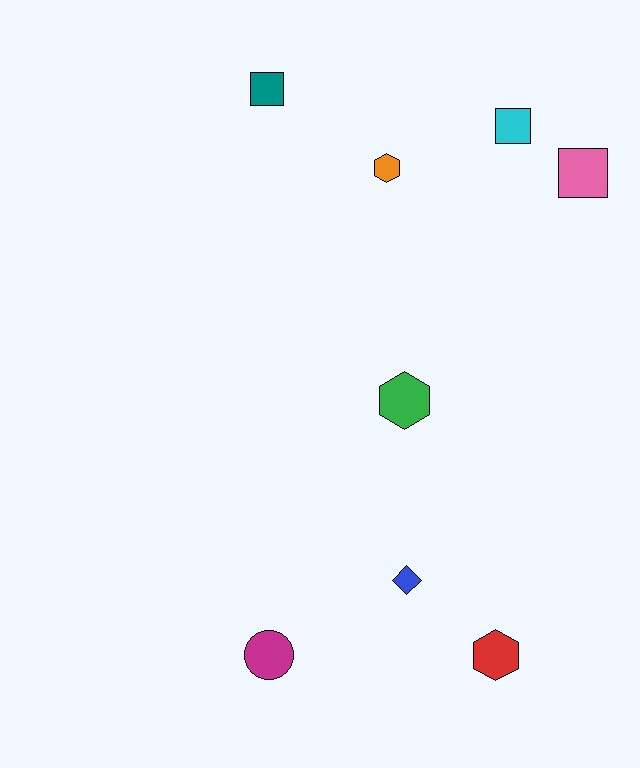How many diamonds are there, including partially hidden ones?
There is 1 diamond.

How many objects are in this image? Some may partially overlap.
There are 8 objects.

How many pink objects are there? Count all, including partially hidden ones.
There is 1 pink object.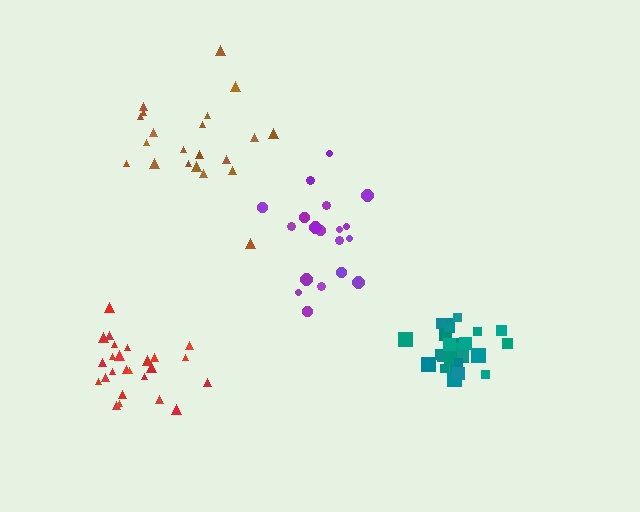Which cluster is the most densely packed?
Teal.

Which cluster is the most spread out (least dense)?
Brown.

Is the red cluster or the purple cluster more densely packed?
Red.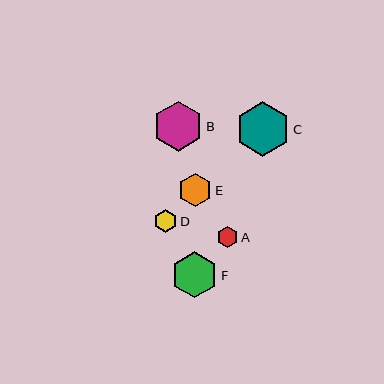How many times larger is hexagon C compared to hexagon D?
Hexagon C is approximately 2.4 times the size of hexagon D.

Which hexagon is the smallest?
Hexagon A is the smallest with a size of approximately 21 pixels.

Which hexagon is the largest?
Hexagon C is the largest with a size of approximately 54 pixels.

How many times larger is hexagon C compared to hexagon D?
Hexagon C is approximately 2.4 times the size of hexagon D.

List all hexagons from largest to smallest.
From largest to smallest: C, B, F, E, D, A.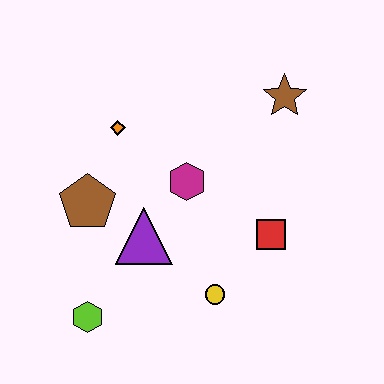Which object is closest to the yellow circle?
The red square is closest to the yellow circle.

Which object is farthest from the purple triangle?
The brown star is farthest from the purple triangle.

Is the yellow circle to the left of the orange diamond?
No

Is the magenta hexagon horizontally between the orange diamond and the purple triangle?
No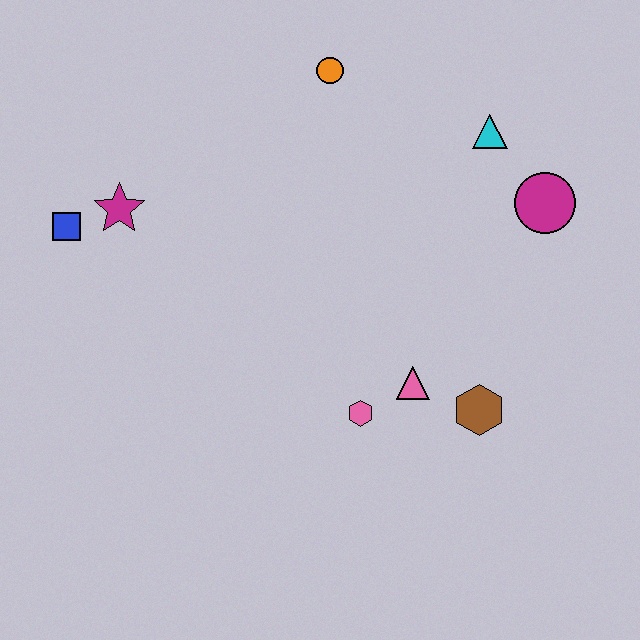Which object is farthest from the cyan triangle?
The blue square is farthest from the cyan triangle.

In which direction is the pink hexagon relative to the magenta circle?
The pink hexagon is below the magenta circle.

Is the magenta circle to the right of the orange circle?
Yes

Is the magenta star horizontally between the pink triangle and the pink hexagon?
No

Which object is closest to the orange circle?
The cyan triangle is closest to the orange circle.